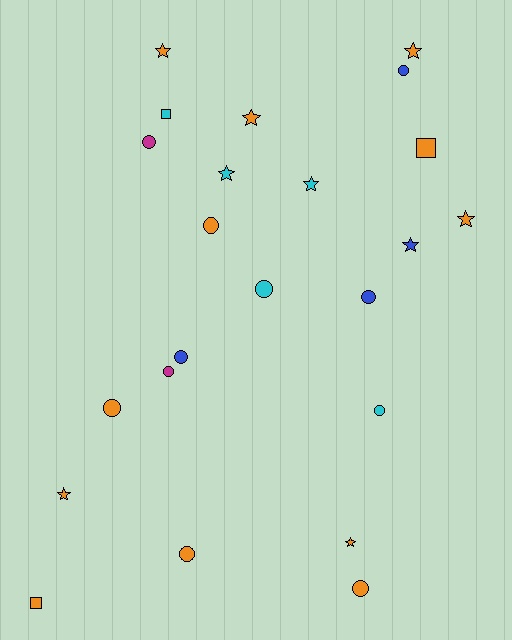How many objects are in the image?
There are 23 objects.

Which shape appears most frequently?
Circle, with 11 objects.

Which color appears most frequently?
Orange, with 12 objects.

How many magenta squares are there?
There are no magenta squares.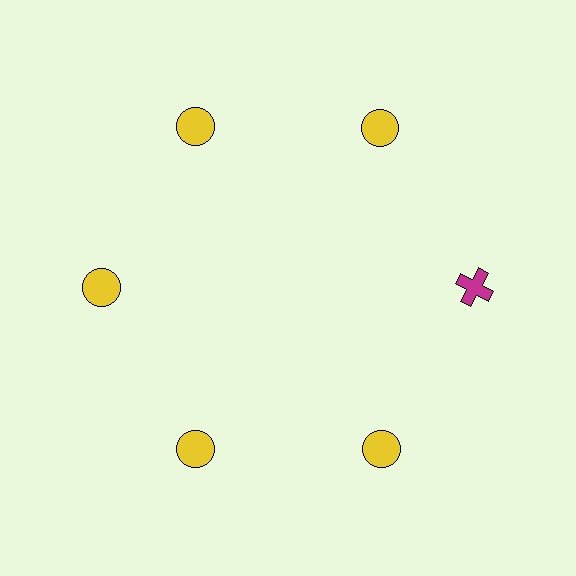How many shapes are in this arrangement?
There are 6 shapes arranged in a ring pattern.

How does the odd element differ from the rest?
It differs in both color (magenta instead of yellow) and shape (cross instead of circle).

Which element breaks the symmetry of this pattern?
The magenta cross at roughly the 3 o'clock position breaks the symmetry. All other shapes are yellow circles.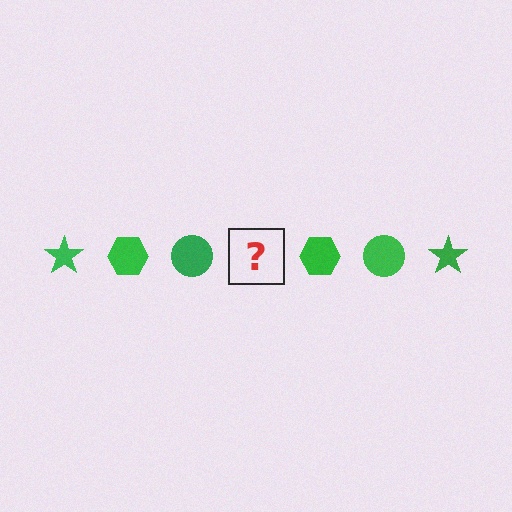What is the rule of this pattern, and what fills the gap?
The rule is that the pattern cycles through star, hexagon, circle shapes in green. The gap should be filled with a green star.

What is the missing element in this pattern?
The missing element is a green star.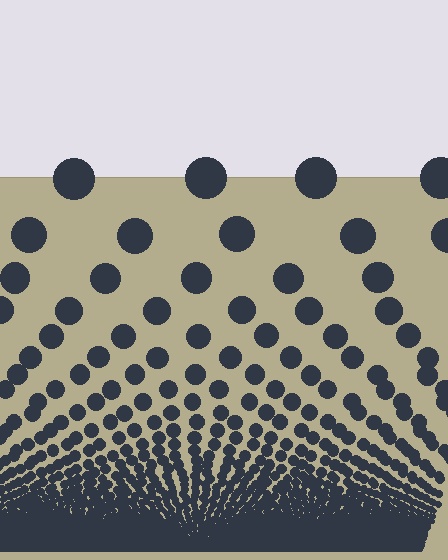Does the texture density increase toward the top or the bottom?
Density increases toward the bottom.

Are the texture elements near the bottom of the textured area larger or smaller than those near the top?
Smaller. The gradient is inverted — elements near the bottom are smaller and denser.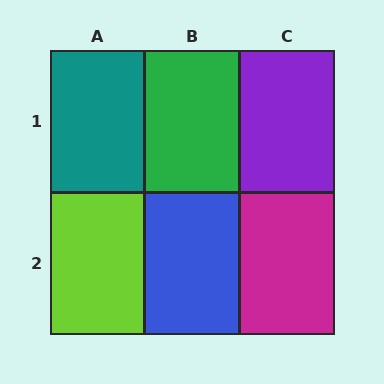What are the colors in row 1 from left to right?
Teal, green, purple.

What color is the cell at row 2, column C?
Magenta.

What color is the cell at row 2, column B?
Blue.